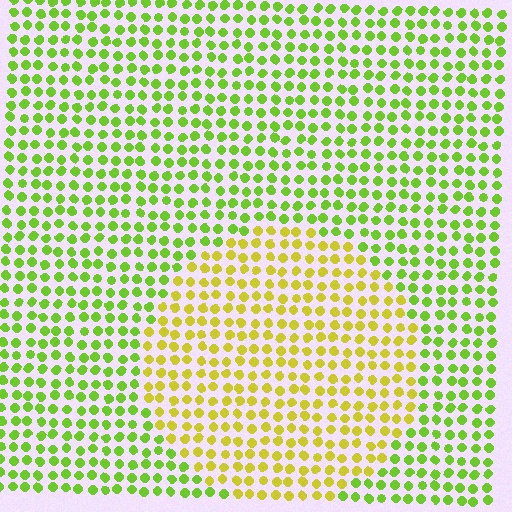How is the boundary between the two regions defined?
The boundary is defined purely by a slight shift in hue (about 36 degrees). Spacing, size, and orientation are identical on both sides.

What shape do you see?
I see a circle.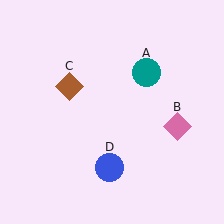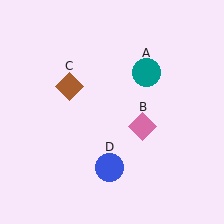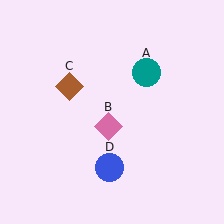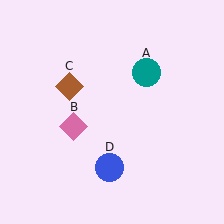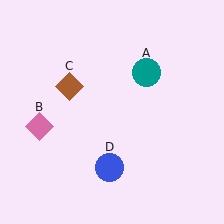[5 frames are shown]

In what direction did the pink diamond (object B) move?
The pink diamond (object B) moved left.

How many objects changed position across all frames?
1 object changed position: pink diamond (object B).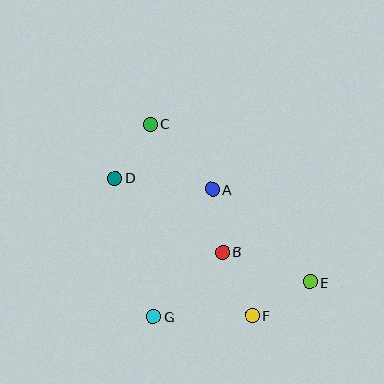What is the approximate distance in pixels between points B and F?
The distance between B and F is approximately 70 pixels.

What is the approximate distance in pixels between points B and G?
The distance between B and G is approximately 95 pixels.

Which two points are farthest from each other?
Points C and E are farthest from each other.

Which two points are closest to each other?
Points A and B are closest to each other.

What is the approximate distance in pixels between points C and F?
The distance between C and F is approximately 217 pixels.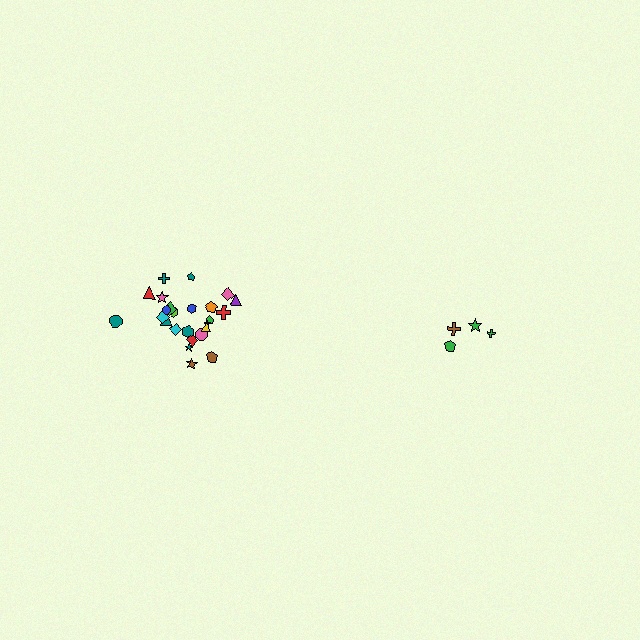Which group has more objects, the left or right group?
The left group.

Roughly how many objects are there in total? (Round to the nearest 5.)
Roughly 30 objects in total.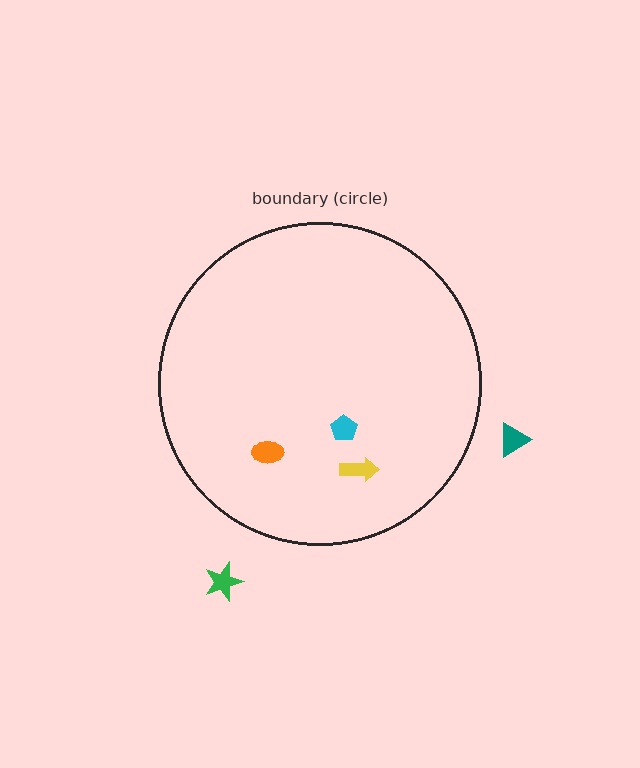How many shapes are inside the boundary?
3 inside, 2 outside.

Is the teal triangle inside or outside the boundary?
Outside.